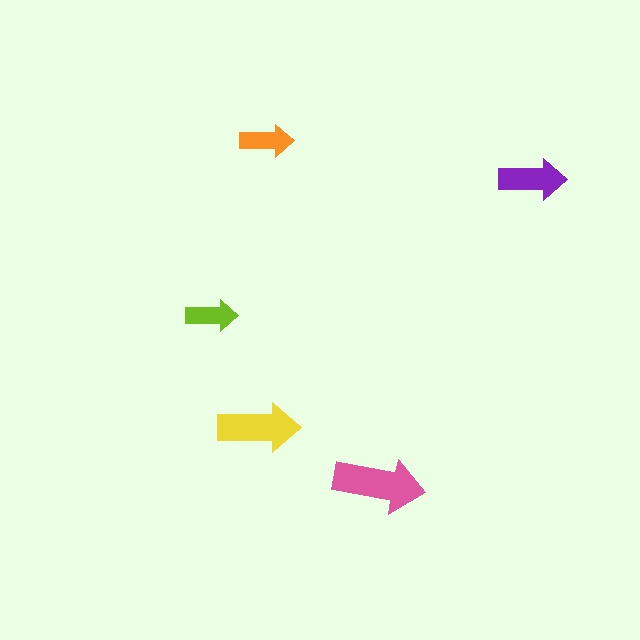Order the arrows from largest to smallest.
the pink one, the yellow one, the purple one, the orange one, the lime one.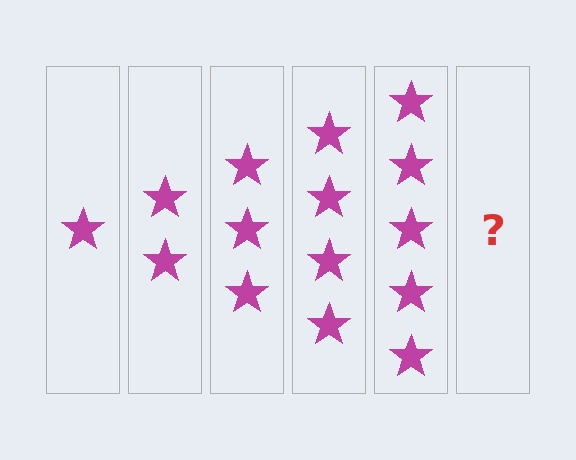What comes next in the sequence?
The next element should be 6 stars.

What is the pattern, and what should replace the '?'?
The pattern is that each step adds one more star. The '?' should be 6 stars.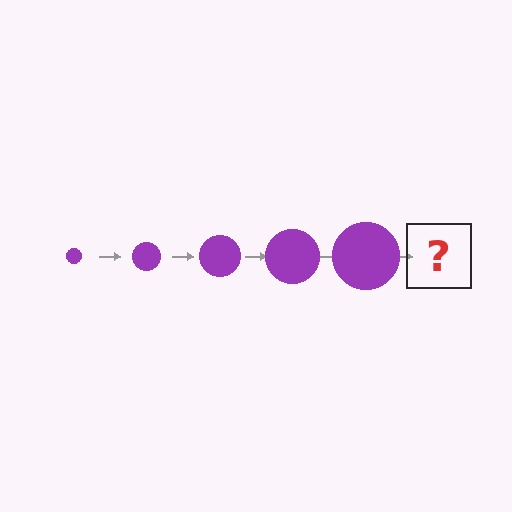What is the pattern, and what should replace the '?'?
The pattern is that the circle gets progressively larger each step. The '?' should be a purple circle, larger than the previous one.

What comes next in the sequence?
The next element should be a purple circle, larger than the previous one.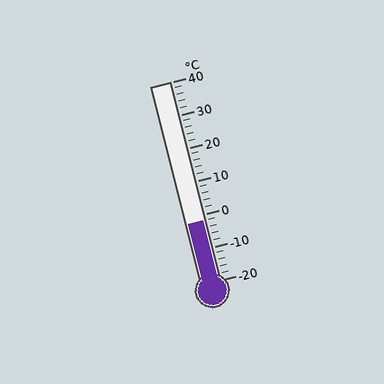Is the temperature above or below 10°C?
The temperature is below 10°C.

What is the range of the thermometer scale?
The thermometer scale ranges from -20°C to 40°C.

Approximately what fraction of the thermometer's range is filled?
The thermometer is filled to approximately 30% of its range.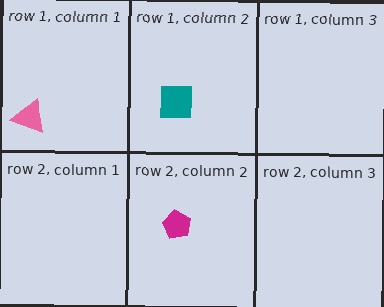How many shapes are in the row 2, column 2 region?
1.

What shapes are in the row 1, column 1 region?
The pink triangle.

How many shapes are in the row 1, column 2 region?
1.